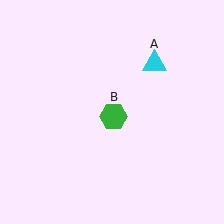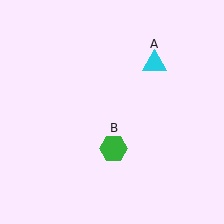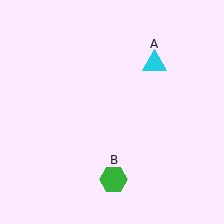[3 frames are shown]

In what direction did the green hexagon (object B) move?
The green hexagon (object B) moved down.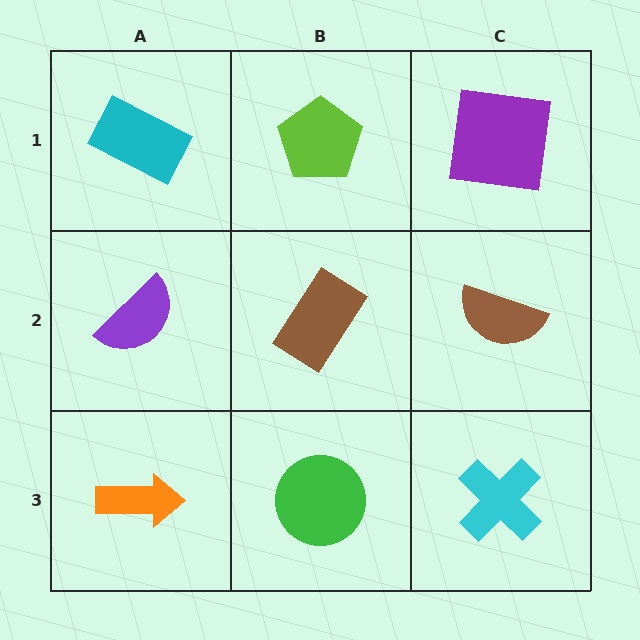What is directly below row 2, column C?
A cyan cross.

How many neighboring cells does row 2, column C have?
3.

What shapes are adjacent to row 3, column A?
A purple semicircle (row 2, column A), a green circle (row 3, column B).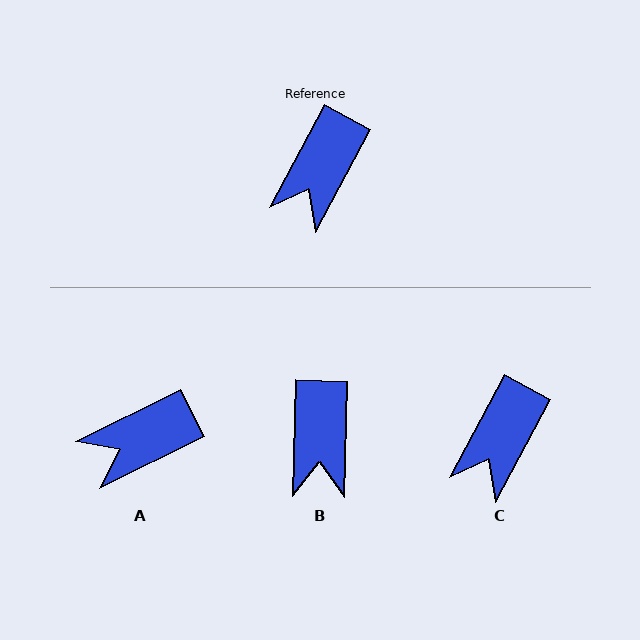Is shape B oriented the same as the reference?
No, it is off by about 27 degrees.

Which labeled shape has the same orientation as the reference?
C.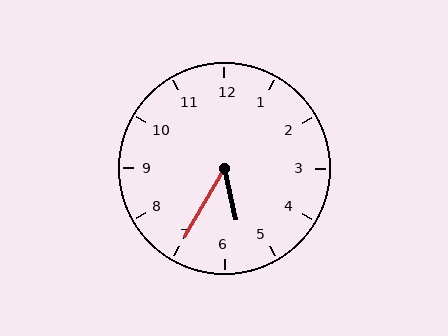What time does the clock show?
5:35.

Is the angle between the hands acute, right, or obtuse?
It is acute.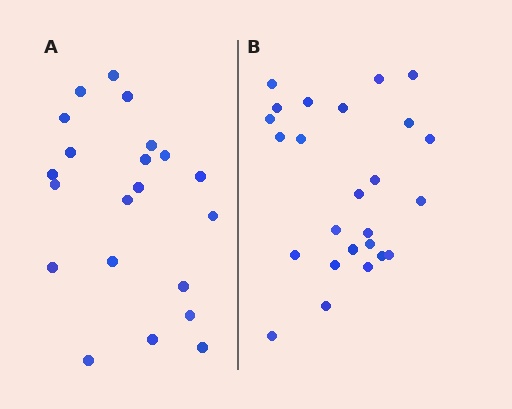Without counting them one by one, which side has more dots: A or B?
Region B (the right region) has more dots.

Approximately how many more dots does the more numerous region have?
Region B has about 4 more dots than region A.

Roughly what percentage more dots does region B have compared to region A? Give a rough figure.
About 20% more.